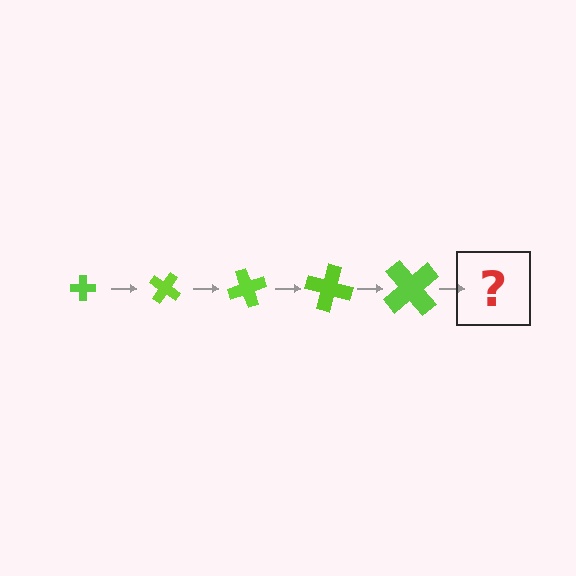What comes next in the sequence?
The next element should be a cross, larger than the previous one and rotated 175 degrees from the start.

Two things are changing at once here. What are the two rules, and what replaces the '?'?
The two rules are that the cross grows larger each step and it rotates 35 degrees each step. The '?' should be a cross, larger than the previous one and rotated 175 degrees from the start.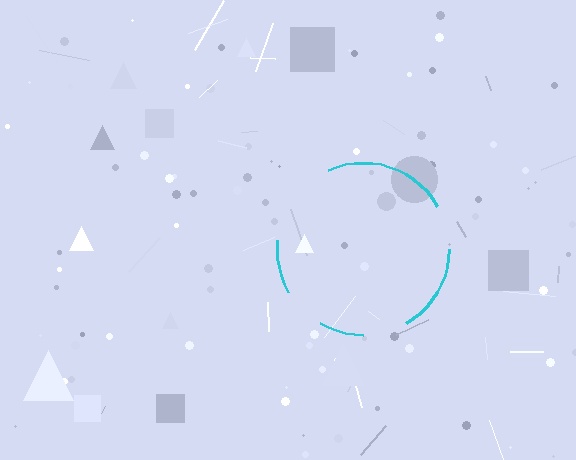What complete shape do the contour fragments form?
The contour fragments form a circle.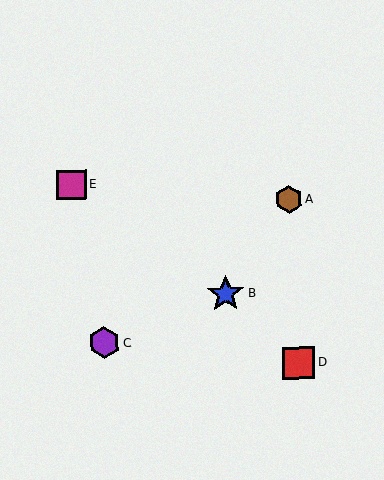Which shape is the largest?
The blue star (labeled B) is the largest.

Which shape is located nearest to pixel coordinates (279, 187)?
The brown hexagon (labeled A) at (289, 199) is nearest to that location.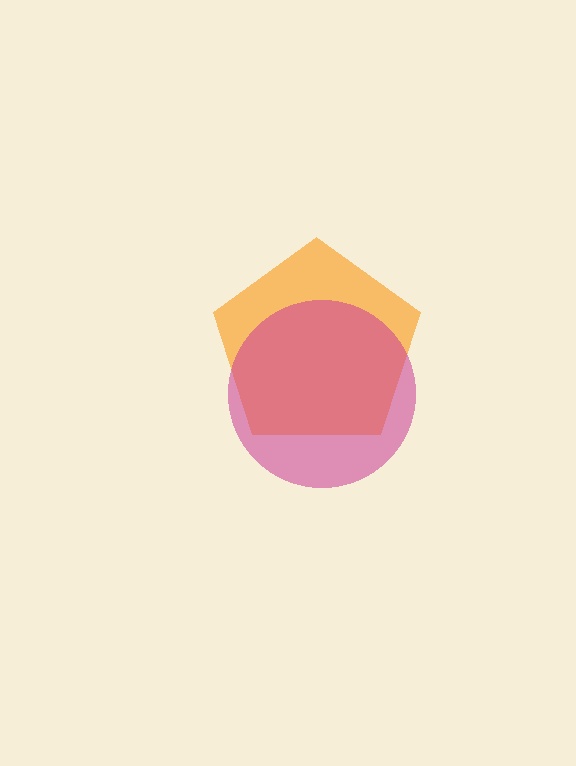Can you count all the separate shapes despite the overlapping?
Yes, there are 2 separate shapes.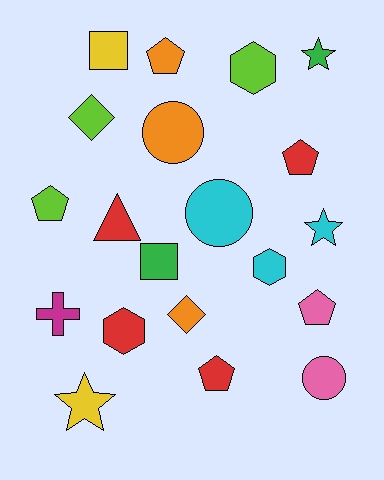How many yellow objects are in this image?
There are 2 yellow objects.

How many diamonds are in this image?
There are 2 diamonds.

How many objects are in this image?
There are 20 objects.